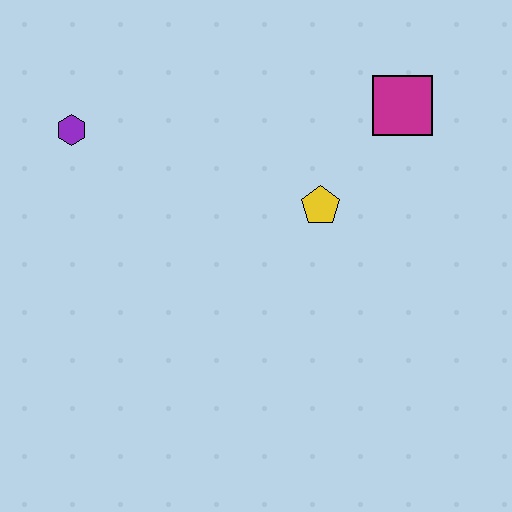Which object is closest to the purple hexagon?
The yellow pentagon is closest to the purple hexagon.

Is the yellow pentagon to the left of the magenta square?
Yes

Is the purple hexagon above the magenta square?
No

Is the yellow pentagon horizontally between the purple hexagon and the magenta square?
Yes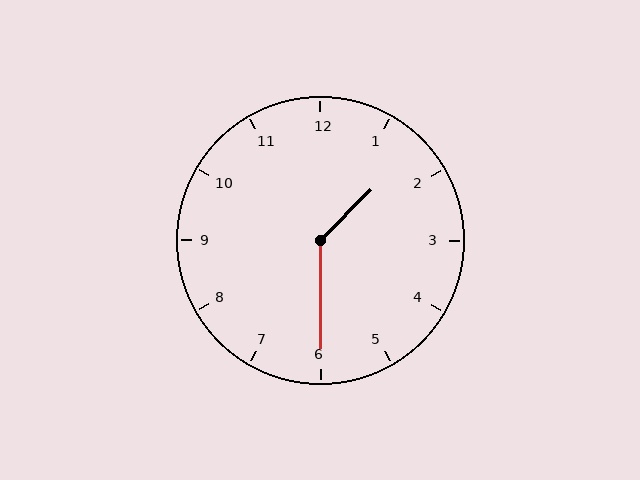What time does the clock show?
1:30.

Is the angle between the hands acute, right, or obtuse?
It is obtuse.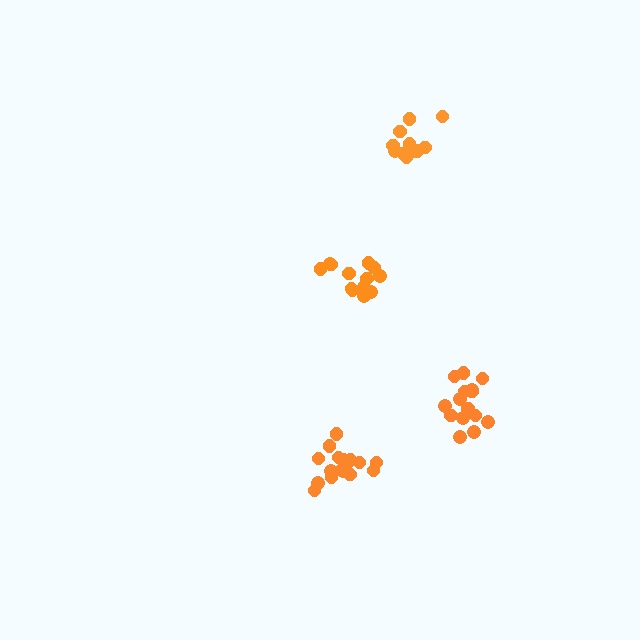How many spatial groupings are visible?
There are 4 spatial groupings.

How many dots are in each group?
Group 1: 17 dots, Group 2: 11 dots, Group 3: 13 dots, Group 4: 15 dots (56 total).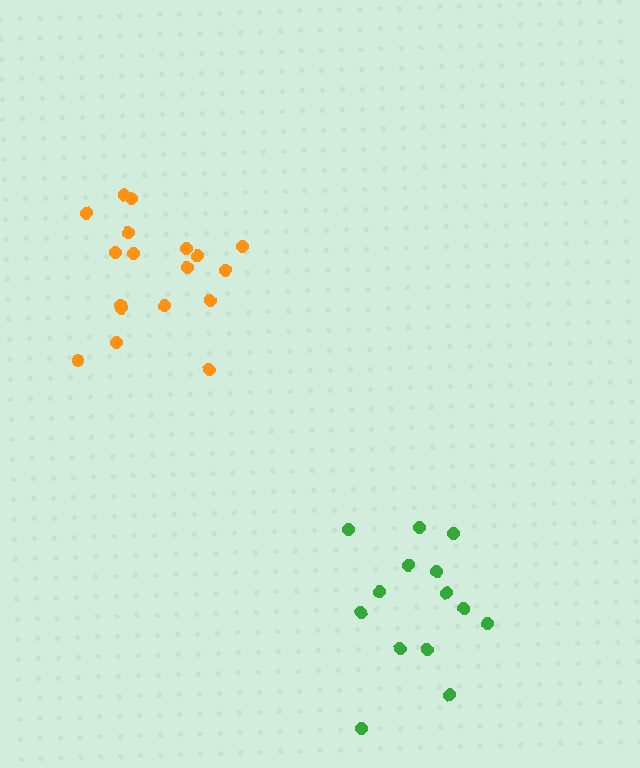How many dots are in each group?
Group 1: 18 dots, Group 2: 14 dots (32 total).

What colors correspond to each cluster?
The clusters are colored: orange, green.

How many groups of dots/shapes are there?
There are 2 groups.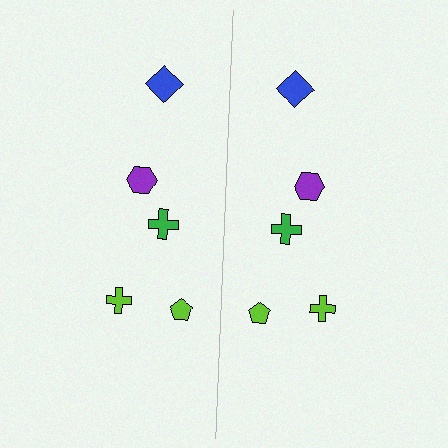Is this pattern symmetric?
Yes, this pattern has bilateral (reflection) symmetry.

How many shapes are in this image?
There are 10 shapes in this image.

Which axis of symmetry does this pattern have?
The pattern has a vertical axis of symmetry running through the center of the image.